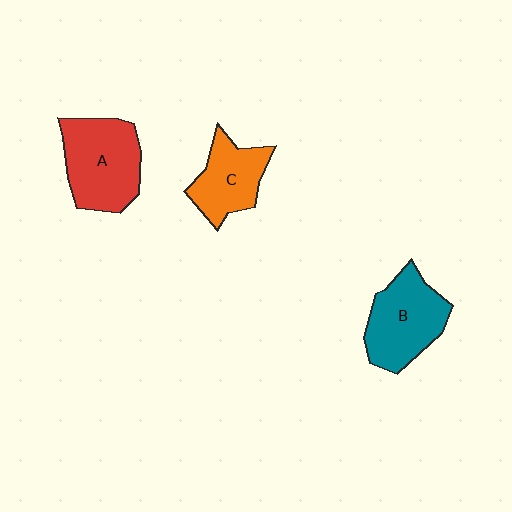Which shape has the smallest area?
Shape C (orange).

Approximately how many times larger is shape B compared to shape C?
Approximately 1.3 times.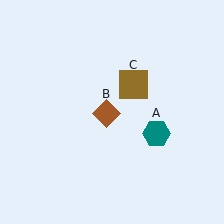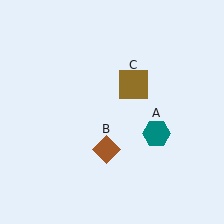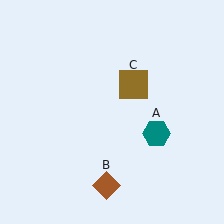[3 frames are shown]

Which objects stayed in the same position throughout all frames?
Teal hexagon (object A) and brown square (object C) remained stationary.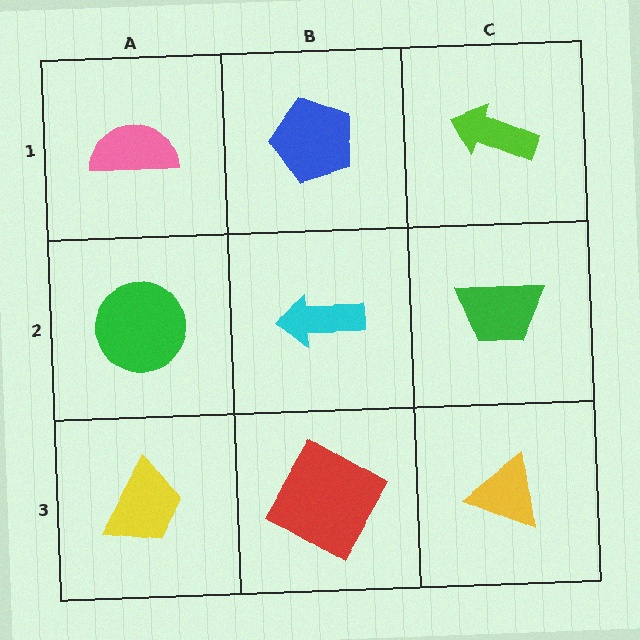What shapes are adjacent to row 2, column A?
A pink semicircle (row 1, column A), a yellow trapezoid (row 3, column A), a cyan arrow (row 2, column B).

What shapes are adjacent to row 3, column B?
A cyan arrow (row 2, column B), a yellow trapezoid (row 3, column A), a yellow triangle (row 3, column C).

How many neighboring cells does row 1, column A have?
2.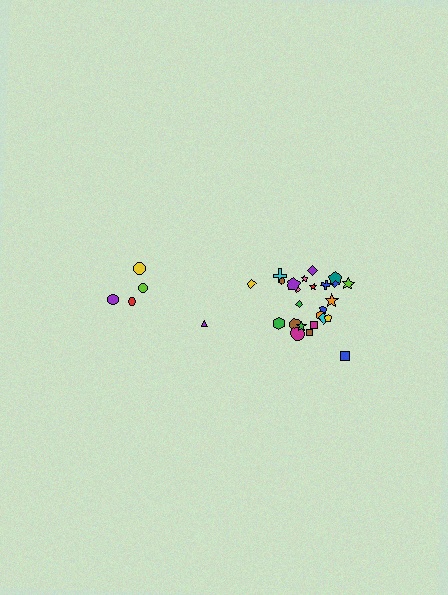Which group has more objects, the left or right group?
The right group.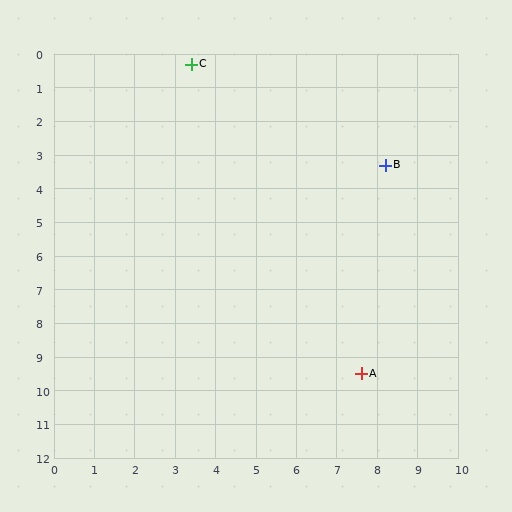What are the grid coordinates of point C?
Point C is at approximately (3.4, 0.3).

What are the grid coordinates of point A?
Point A is at approximately (7.6, 9.5).